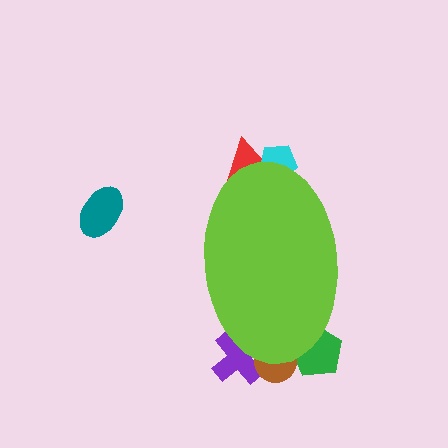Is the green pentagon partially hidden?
Yes, the green pentagon is partially hidden behind the lime ellipse.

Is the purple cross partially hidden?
Yes, the purple cross is partially hidden behind the lime ellipse.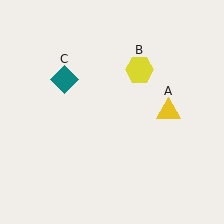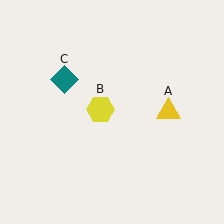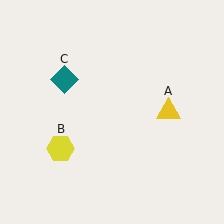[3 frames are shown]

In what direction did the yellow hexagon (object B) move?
The yellow hexagon (object B) moved down and to the left.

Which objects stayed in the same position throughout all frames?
Yellow triangle (object A) and teal diamond (object C) remained stationary.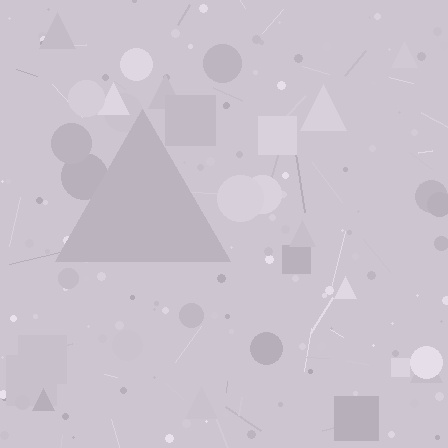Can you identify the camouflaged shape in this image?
The camouflaged shape is a triangle.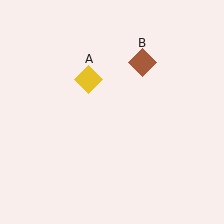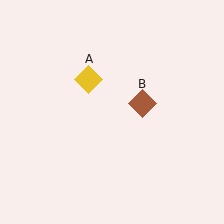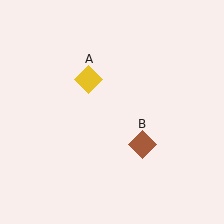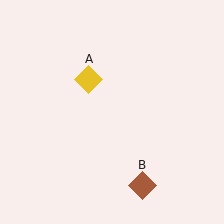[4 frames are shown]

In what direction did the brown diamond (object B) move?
The brown diamond (object B) moved down.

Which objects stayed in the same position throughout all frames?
Yellow diamond (object A) remained stationary.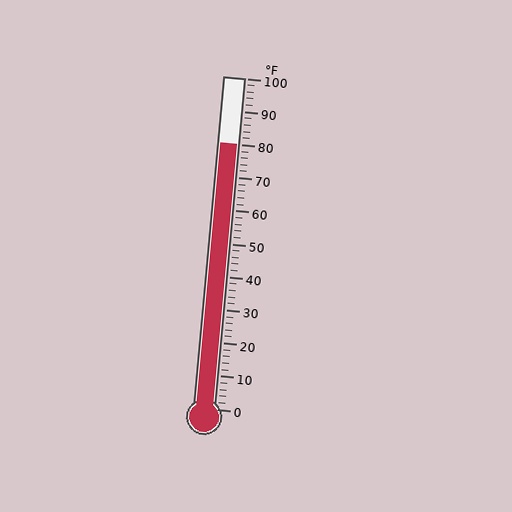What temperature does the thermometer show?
The thermometer shows approximately 80°F.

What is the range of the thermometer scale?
The thermometer scale ranges from 0°F to 100°F.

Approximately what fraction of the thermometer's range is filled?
The thermometer is filled to approximately 80% of its range.